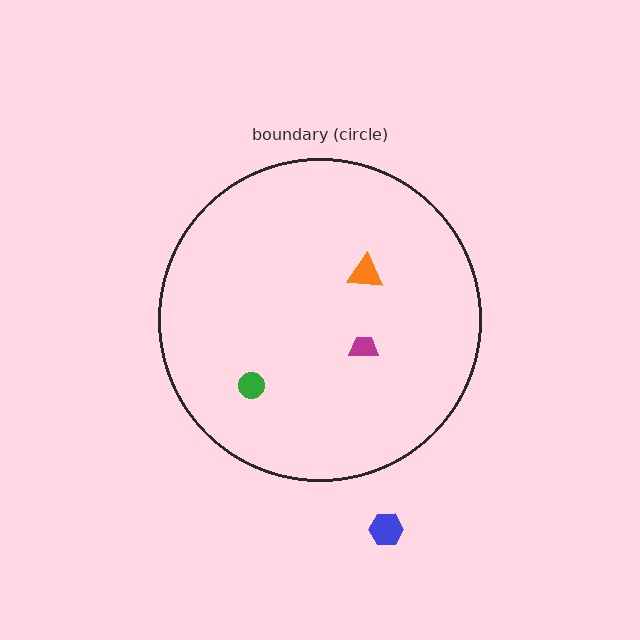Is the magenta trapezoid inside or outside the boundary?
Inside.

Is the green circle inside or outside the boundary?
Inside.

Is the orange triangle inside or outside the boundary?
Inside.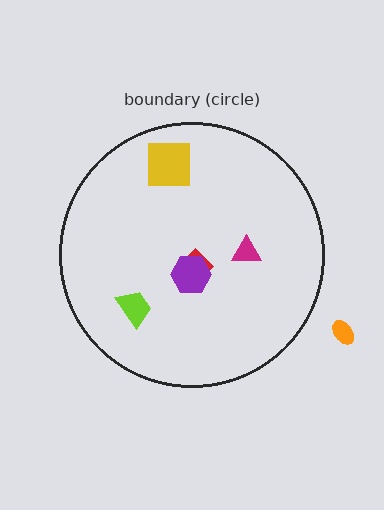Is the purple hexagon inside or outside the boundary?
Inside.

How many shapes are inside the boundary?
5 inside, 1 outside.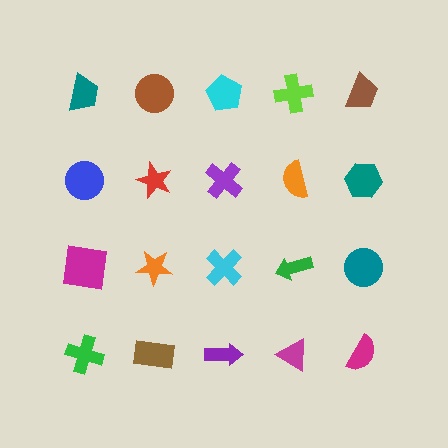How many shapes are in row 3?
5 shapes.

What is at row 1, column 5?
A brown trapezoid.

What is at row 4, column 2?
A brown rectangle.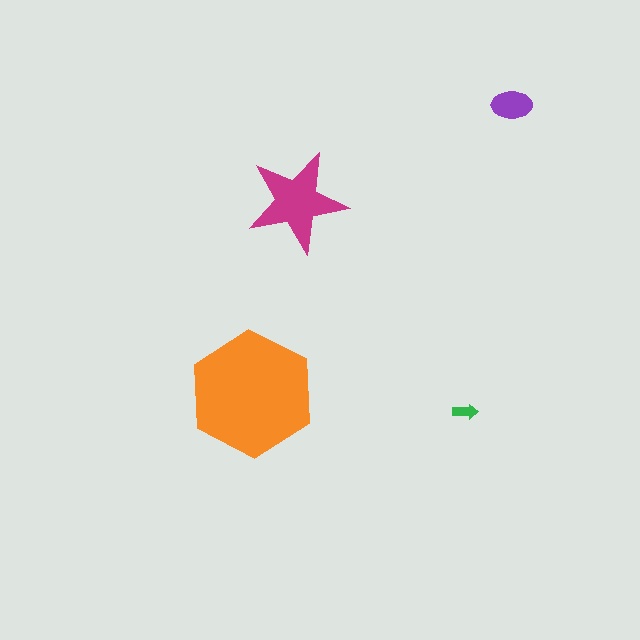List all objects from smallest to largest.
The green arrow, the purple ellipse, the magenta star, the orange hexagon.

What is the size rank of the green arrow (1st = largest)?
4th.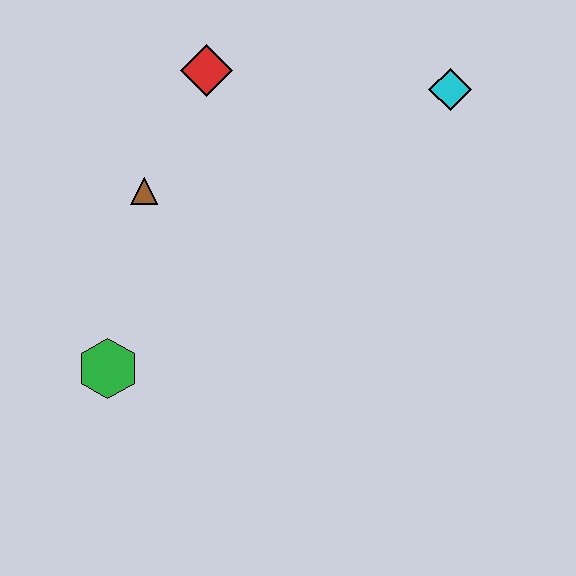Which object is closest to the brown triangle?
The red diamond is closest to the brown triangle.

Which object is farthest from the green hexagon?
The cyan diamond is farthest from the green hexagon.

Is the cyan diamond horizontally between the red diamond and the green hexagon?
No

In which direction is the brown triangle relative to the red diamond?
The brown triangle is below the red diamond.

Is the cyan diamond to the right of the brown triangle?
Yes